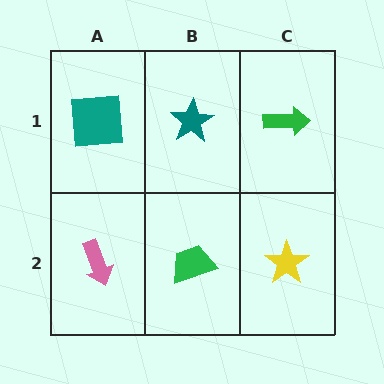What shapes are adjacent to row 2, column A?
A teal square (row 1, column A), a green trapezoid (row 2, column B).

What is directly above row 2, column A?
A teal square.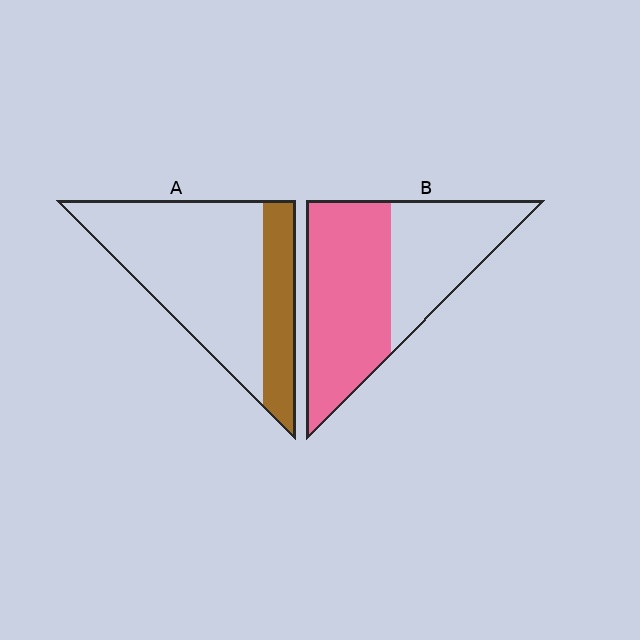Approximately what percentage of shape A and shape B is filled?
A is approximately 25% and B is approximately 60%.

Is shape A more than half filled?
No.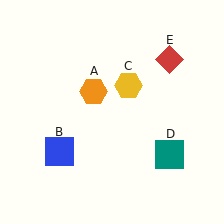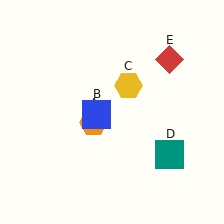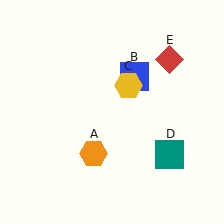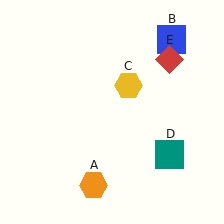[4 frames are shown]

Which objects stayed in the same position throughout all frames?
Yellow hexagon (object C) and teal square (object D) and red diamond (object E) remained stationary.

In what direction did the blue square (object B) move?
The blue square (object B) moved up and to the right.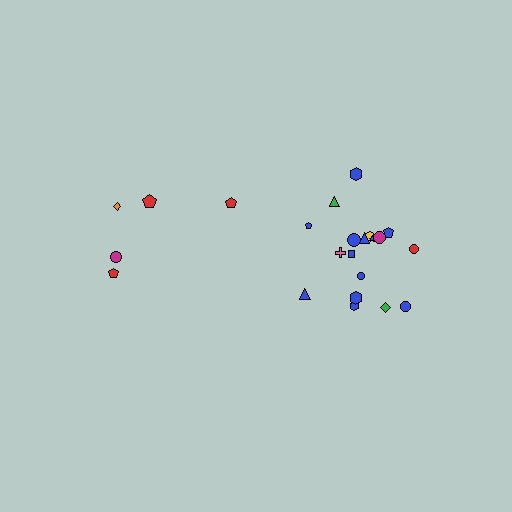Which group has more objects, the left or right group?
The right group.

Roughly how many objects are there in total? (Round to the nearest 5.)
Roughly 25 objects in total.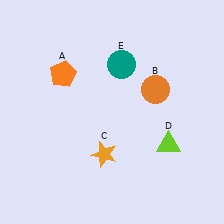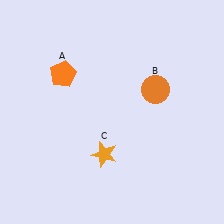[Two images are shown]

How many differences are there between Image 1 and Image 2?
There are 2 differences between the two images.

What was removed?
The teal circle (E), the lime triangle (D) were removed in Image 2.